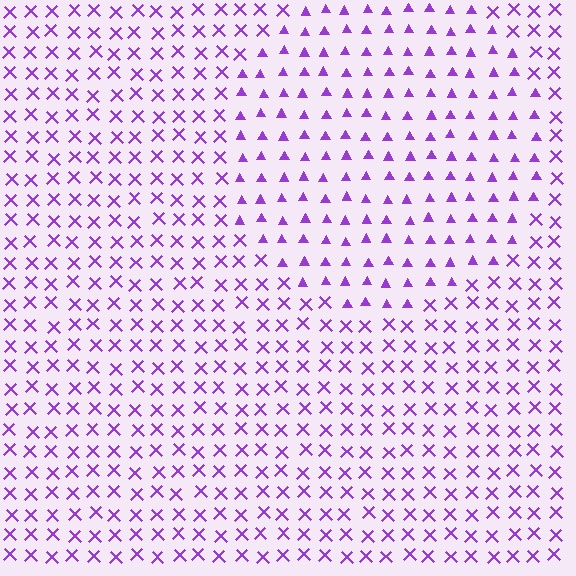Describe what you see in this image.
The image is filled with small purple elements arranged in a uniform grid. A circle-shaped region contains triangles, while the surrounding area contains X marks. The boundary is defined purely by the change in element shape.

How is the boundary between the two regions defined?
The boundary is defined by a change in element shape: triangles inside vs. X marks outside. All elements share the same color and spacing.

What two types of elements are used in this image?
The image uses triangles inside the circle region and X marks outside it.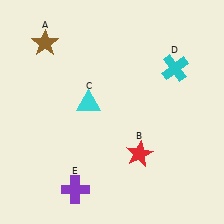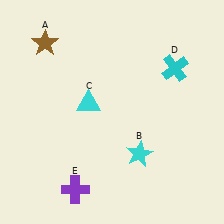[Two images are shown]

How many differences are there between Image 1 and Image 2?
There is 1 difference between the two images.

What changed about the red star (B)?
In Image 1, B is red. In Image 2, it changed to cyan.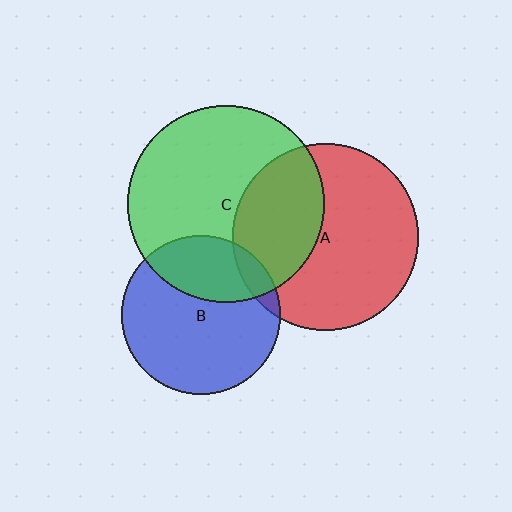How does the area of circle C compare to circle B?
Approximately 1.5 times.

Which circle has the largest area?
Circle C (green).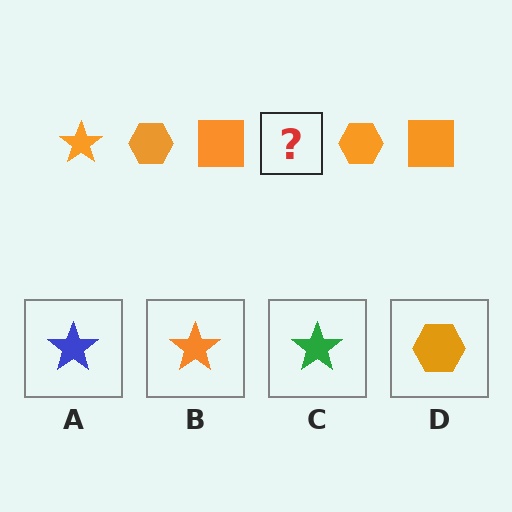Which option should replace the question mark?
Option B.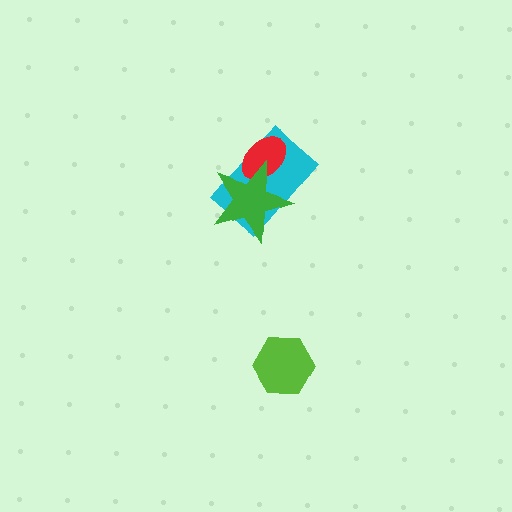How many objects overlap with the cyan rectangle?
2 objects overlap with the cyan rectangle.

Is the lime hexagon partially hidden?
No, no other shape covers it.